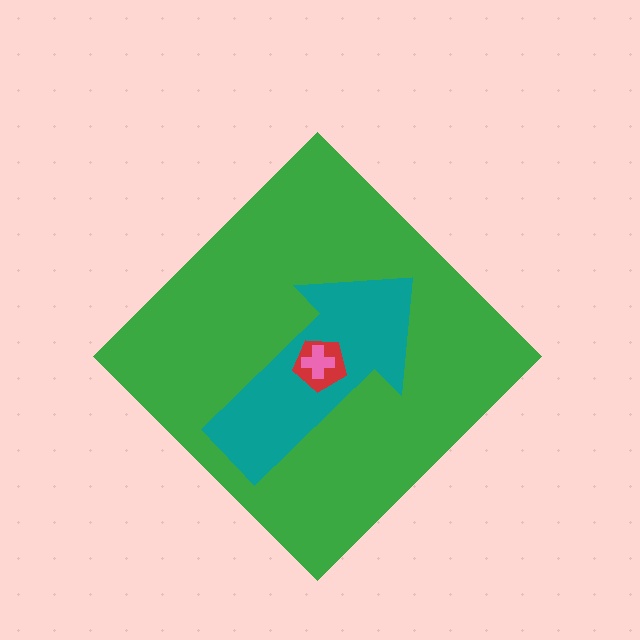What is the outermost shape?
The green diamond.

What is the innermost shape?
The pink cross.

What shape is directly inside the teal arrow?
The red pentagon.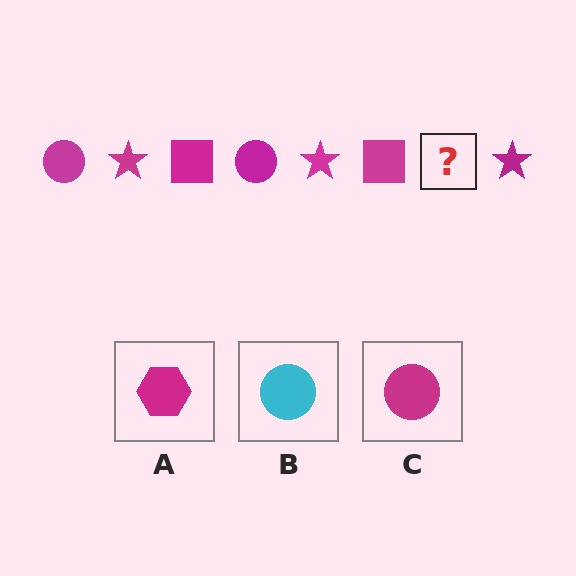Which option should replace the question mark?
Option C.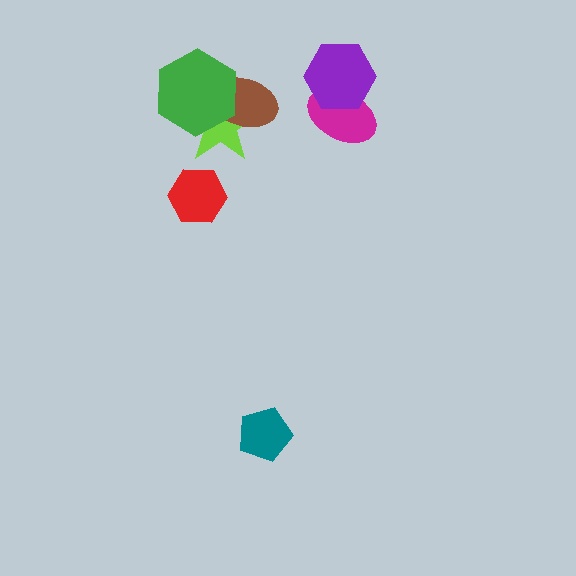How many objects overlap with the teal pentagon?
0 objects overlap with the teal pentagon.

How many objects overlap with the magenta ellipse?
1 object overlaps with the magenta ellipse.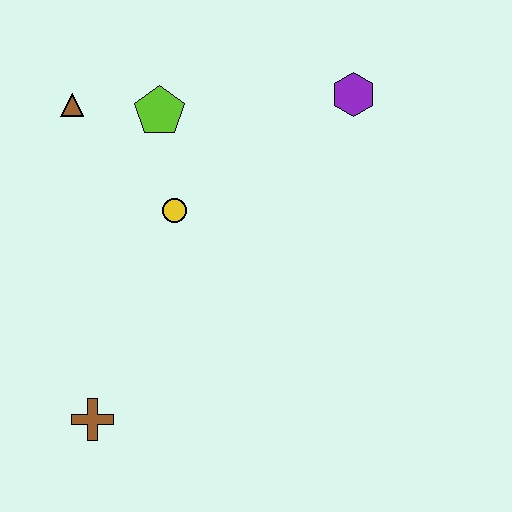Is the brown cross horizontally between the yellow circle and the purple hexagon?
No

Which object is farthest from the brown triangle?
The brown cross is farthest from the brown triangle.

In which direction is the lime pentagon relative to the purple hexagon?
The lime pentagon is to the left of the purple hexagon.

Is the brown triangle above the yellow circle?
Yes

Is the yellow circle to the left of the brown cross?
No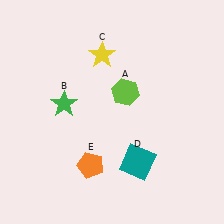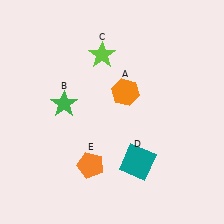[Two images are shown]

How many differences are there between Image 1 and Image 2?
There are 2 differences between the two images.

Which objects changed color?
A changed from lime to orange. C changed from yellow to lime.